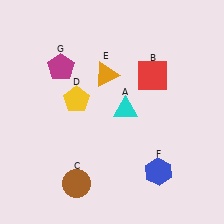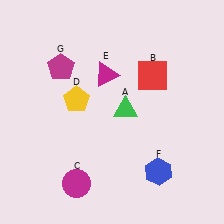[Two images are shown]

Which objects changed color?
A changed from cyan to green. C changed from brown to magenta. E changed from orange to magenta.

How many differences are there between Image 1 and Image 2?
There are 3 differences between the two images.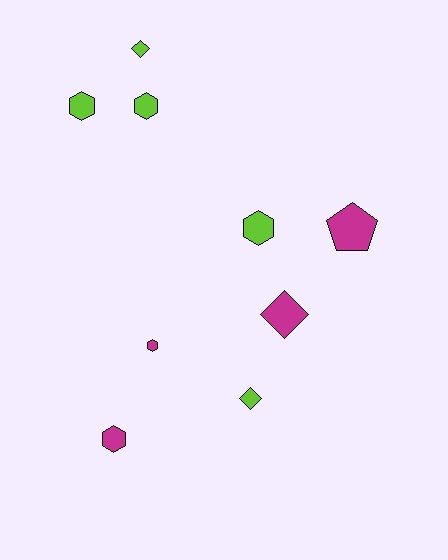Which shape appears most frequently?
Hexagon, with 5 objects.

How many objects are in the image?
There are 9 objects.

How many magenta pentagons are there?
There is 1 magenta pentagon.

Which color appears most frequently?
Lime, with 5 objects.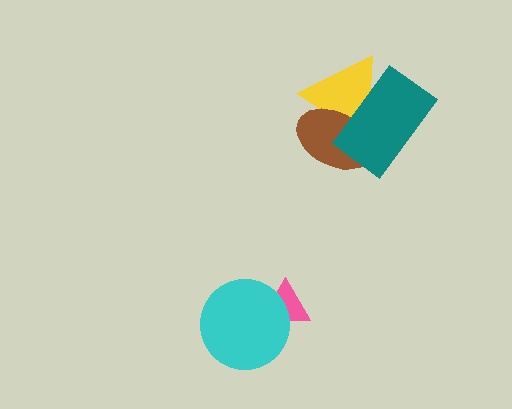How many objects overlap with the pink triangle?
1 object overlaps with the pink triangle.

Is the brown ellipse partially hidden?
Yes, it is partially covered by another shape.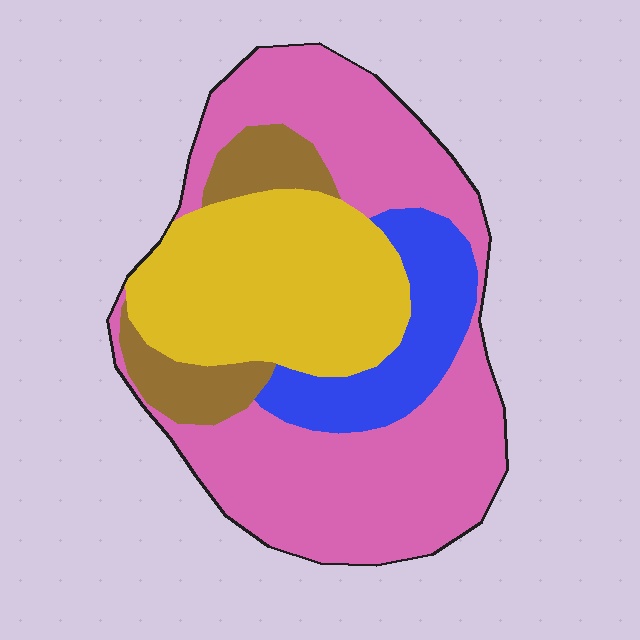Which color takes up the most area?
Pink, at roughly 50%.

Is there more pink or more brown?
Pink.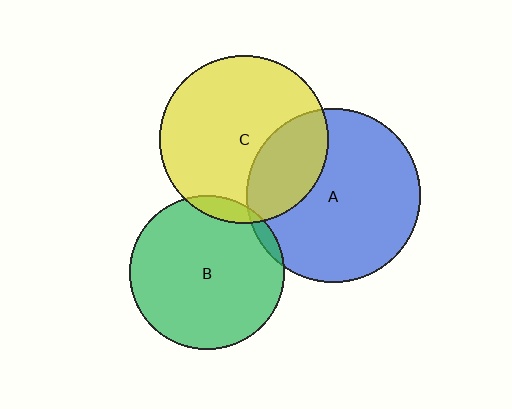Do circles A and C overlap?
Yes.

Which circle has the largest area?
Circle A (blue).